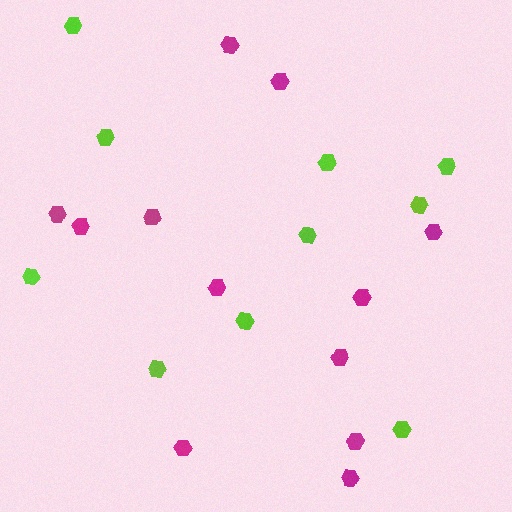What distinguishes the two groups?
There are 2 groups: one group of magenta hexagons (12) and one group of lime hexagons (10).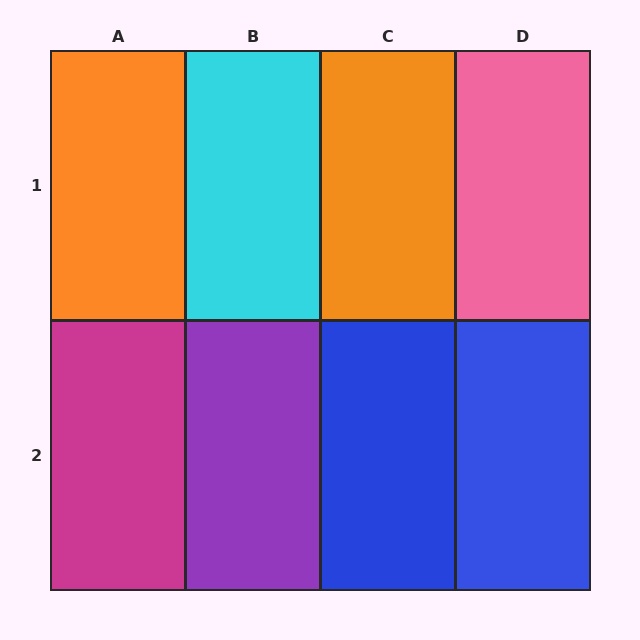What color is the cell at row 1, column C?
Orange.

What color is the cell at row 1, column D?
Pink.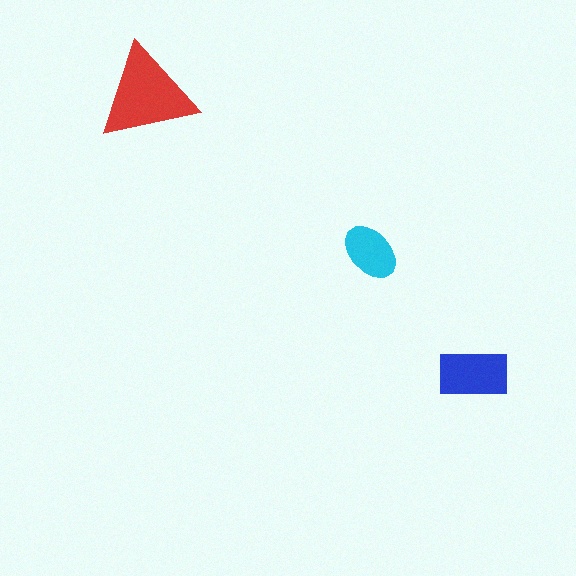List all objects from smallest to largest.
The cyan ellipse, the blue rectangle, the red triangle.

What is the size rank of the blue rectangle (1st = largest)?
2nd.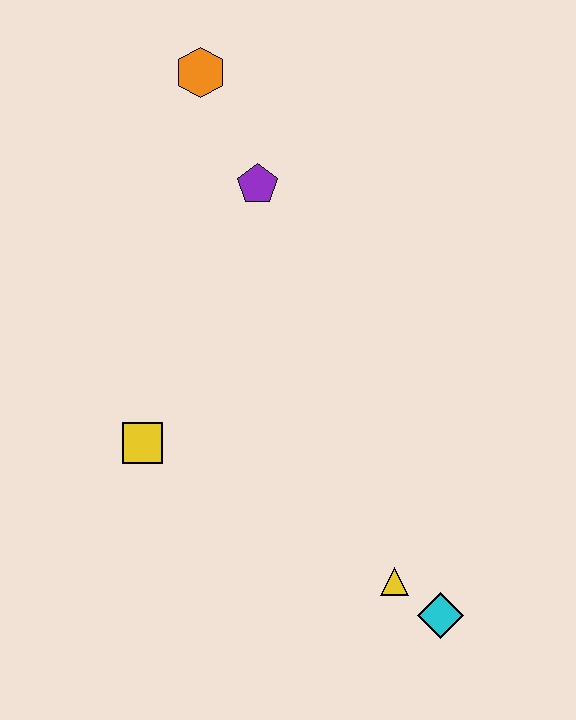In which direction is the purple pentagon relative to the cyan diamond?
The purple pentagon is above the cyan diamond.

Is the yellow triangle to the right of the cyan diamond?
No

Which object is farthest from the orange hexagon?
The cyan diamond is farthest from the orange hexagon.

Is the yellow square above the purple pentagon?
No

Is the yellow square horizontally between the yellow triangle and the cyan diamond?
No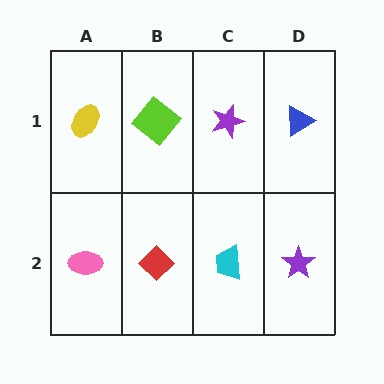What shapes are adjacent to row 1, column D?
A purple star (row 2, column D), a purple star (row 1, column C).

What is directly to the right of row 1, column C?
A blue triangle.